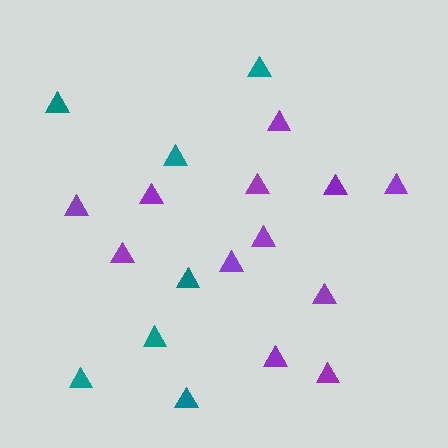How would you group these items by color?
There are 2 groups: one group of purple triangles (12) and one group of teal triangles (7).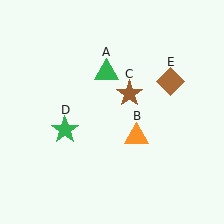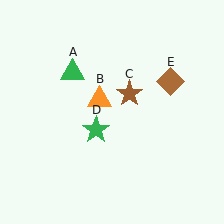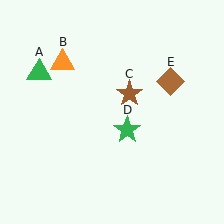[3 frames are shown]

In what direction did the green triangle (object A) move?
The green triangle (object A) moved left.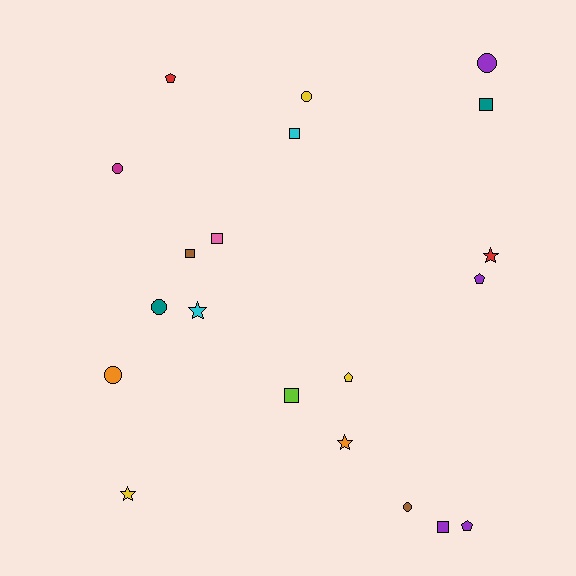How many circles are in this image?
There are 6 circles.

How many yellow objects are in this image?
There are 3 yellow objects.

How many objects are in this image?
There are 20 objects.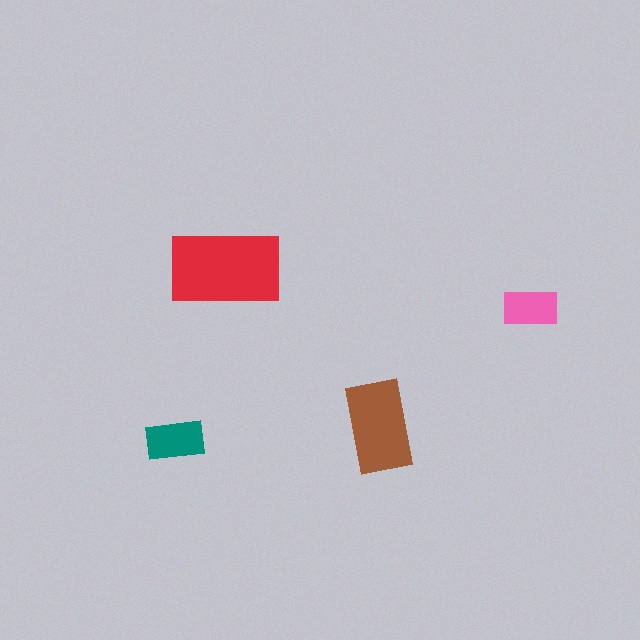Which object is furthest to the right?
The pink rectangle is rightmost.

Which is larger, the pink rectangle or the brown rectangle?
The brown one.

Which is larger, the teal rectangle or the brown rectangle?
The brown one.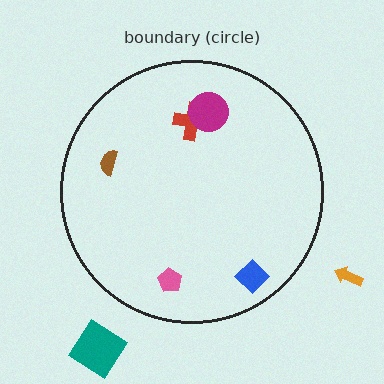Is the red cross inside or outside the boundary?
Inside.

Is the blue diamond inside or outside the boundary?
Inside.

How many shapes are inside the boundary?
5 inside, 2 outside.